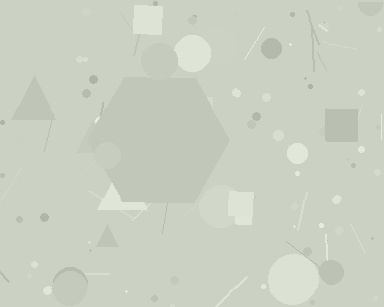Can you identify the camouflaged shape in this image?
The camouflaged shape is a hexagon.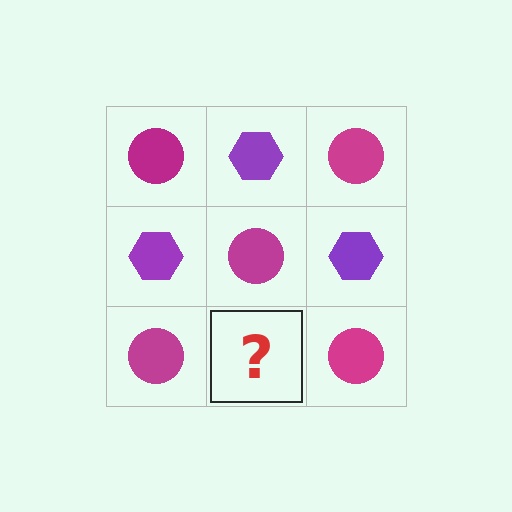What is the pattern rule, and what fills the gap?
The rule is that it alternates magenta circle and purple hexagon in a checkerboard pattern. The gap should be filled with a purple hexagon.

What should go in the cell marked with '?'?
The missing cell should contain a purple hexagon.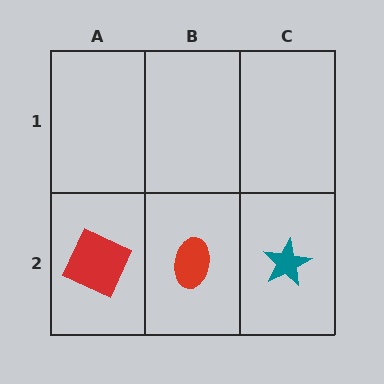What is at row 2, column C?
A teal star.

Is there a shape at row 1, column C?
No, that cell is empty.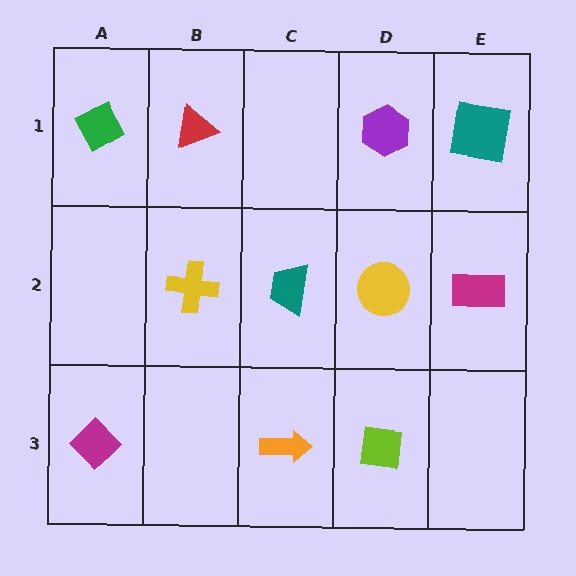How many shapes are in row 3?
3 shapes.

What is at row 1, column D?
A purple hexagon.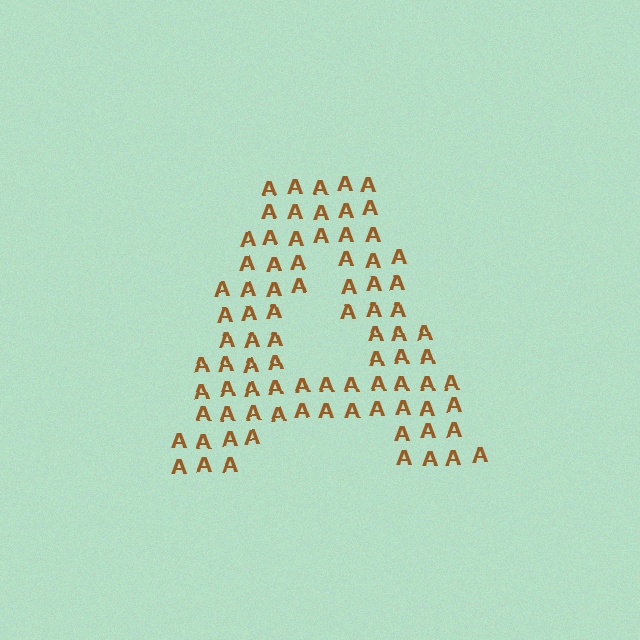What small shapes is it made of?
It is made of small letter A's.